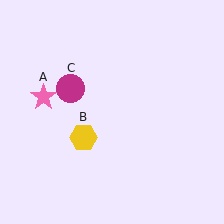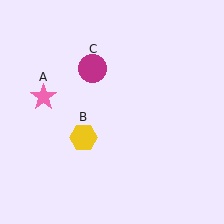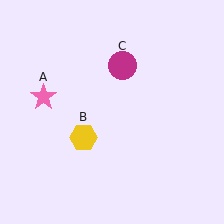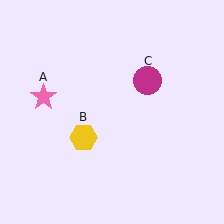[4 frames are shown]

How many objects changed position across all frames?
1 object changed position: magenta circle (object C).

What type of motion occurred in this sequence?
The magenta circle (object C) rotated clockwise around the center of the scene.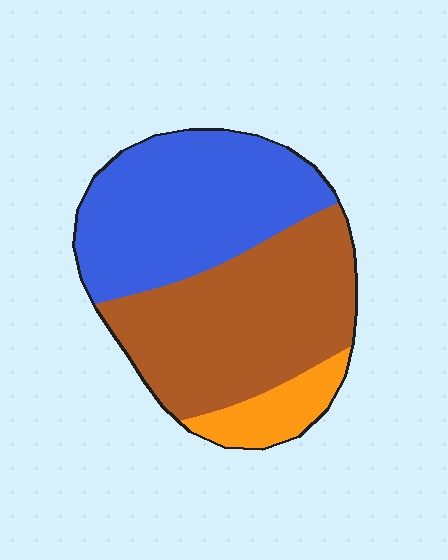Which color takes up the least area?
Orange, at roughly 10%.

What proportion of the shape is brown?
Brown takes up between a quarter and a half of the shape.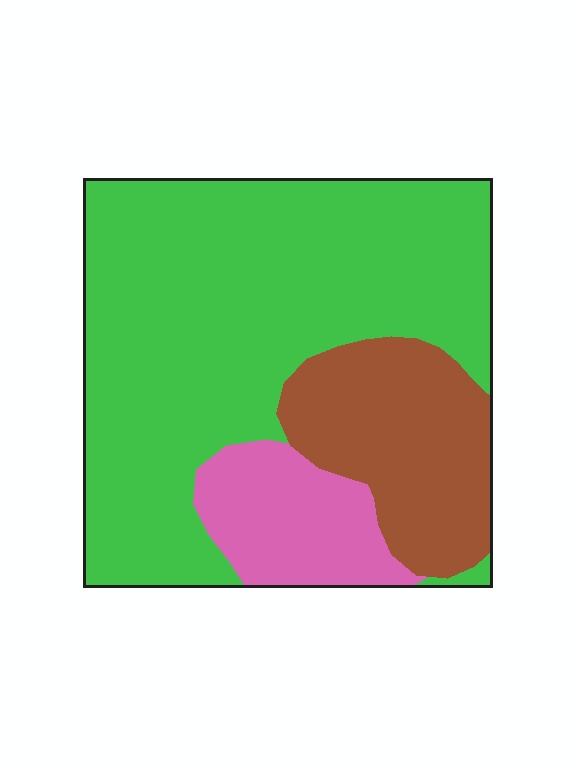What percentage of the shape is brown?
Brown covers 21% of the shape.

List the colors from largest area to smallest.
From largest to smallest: green, brown, pink.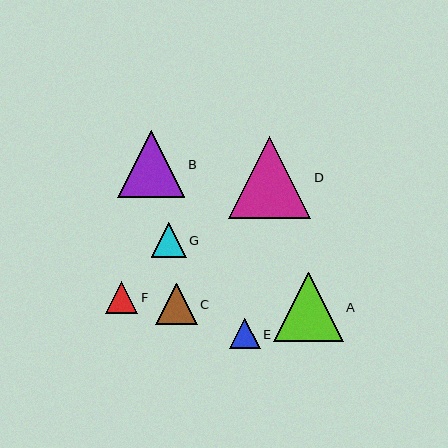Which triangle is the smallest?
Triangle E is the smallest with a size of approximately 30 pixels.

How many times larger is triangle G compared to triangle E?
Triangle G is approximately 1.1 times the size of triangle E.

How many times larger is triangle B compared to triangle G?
Triangle B is approximately 1.9 times the size of triangle G.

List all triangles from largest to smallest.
From largest to smallest: D, A, B, C, G, F, E.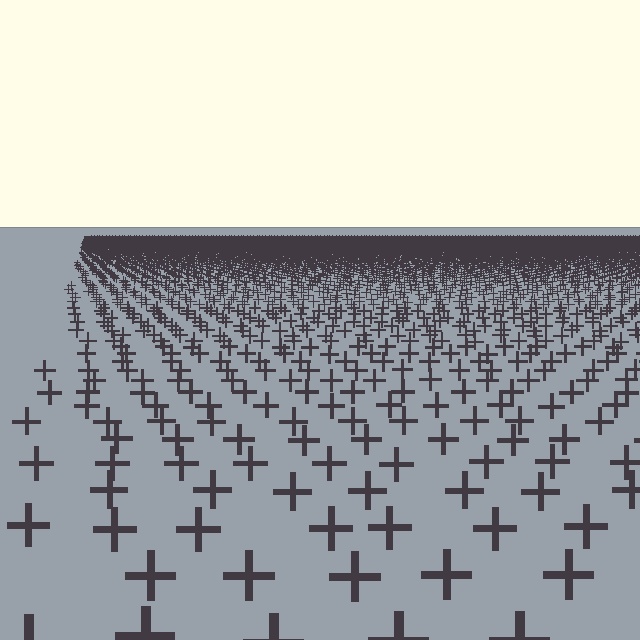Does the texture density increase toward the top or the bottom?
Density increases toward the top.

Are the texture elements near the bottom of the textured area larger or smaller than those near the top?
Larger. Near the bottom, elements are closer to the viewer and appear at a bigger on-screen size.